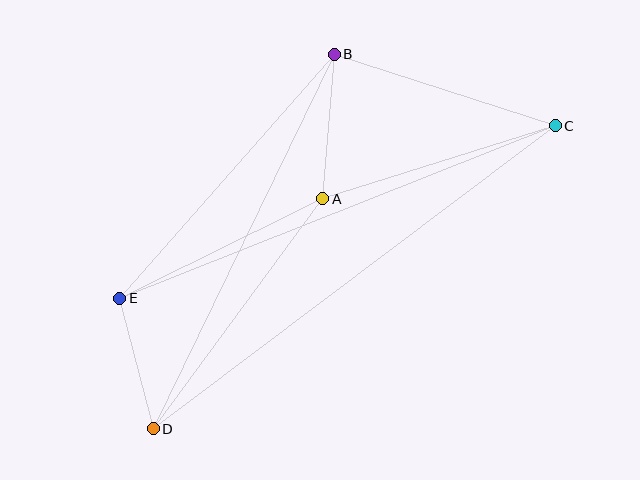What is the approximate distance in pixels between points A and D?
The distance between A and D is approximately 286 pixels.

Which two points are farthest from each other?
Points C and D are farthest from each other.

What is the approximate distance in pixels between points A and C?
The distance between A and C is approximately 244 pixels.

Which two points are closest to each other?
Points D and E are closest to each other.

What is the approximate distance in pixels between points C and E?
The distance between C and E is approximately 469 pixels.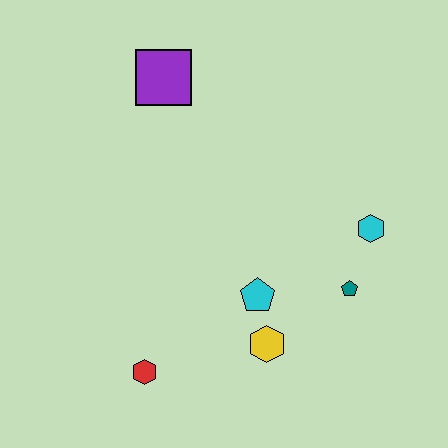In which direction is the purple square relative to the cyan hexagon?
The purple square is to the left of the cyan hexagon.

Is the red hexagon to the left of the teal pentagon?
Yes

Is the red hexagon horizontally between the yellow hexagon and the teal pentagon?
No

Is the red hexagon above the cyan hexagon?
No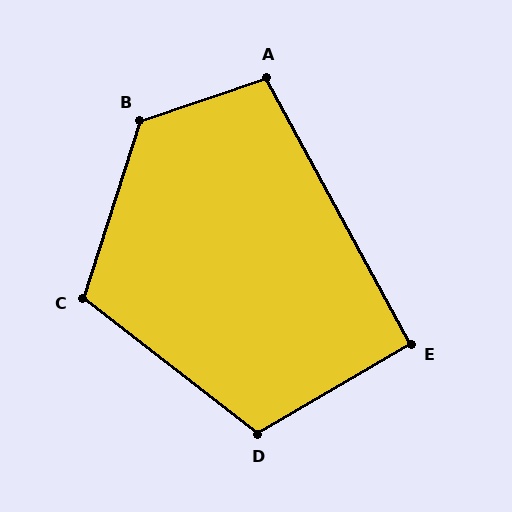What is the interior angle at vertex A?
Approximately 100 degrees (obtuse).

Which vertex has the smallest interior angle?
E, at approximately 92 degrees.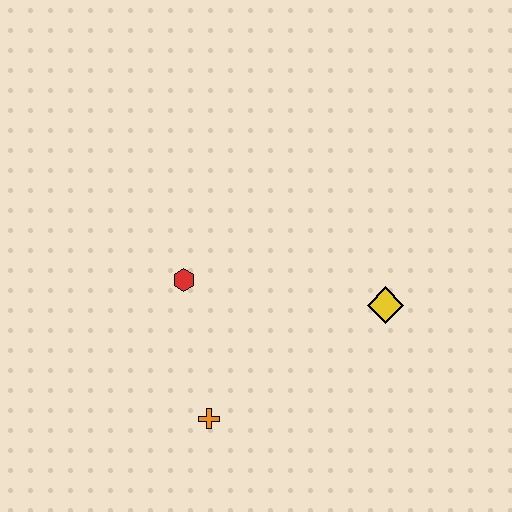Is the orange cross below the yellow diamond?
Yes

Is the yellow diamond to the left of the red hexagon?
No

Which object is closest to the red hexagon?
The orange cross is closest to the red hexagon.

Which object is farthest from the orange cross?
The yellow diamond is farthest from the orange cross.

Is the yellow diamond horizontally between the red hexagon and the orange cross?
No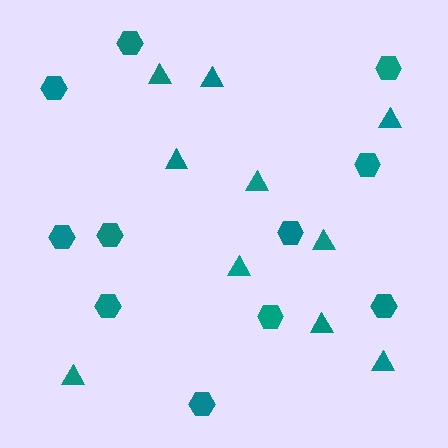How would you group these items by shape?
There are 2 groups: one group of triangles (10) and one group of hexagons (11).